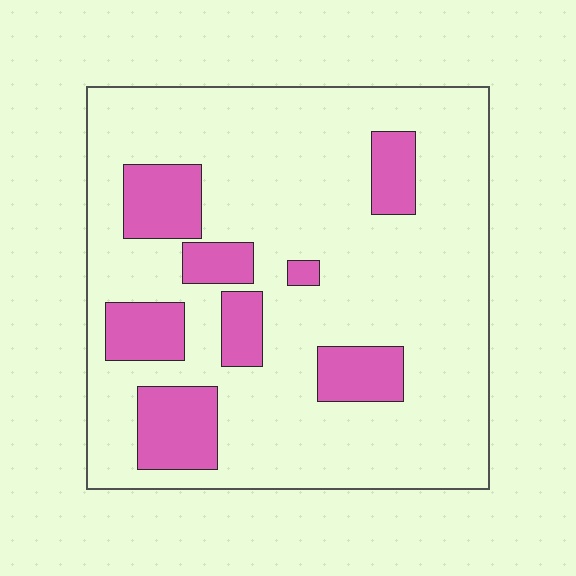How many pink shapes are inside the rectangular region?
8.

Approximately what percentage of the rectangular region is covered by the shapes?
Approximately 20%.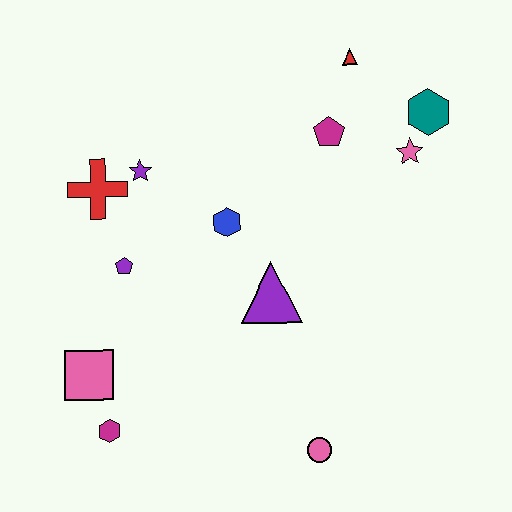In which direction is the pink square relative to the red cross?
The pink square is below the red cross.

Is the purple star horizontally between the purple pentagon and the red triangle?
Yes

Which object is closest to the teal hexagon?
The pink star is closest to the teal hexagon.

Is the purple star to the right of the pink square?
Yes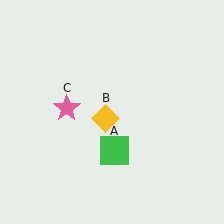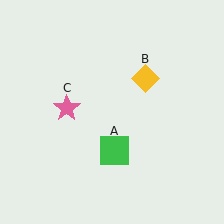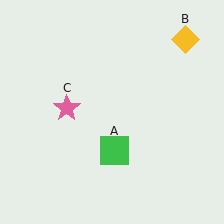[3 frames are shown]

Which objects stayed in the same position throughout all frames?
Green square (object A) and pink star (object C) remained stationary.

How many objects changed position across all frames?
1 object changed position: yellow diamond (object B).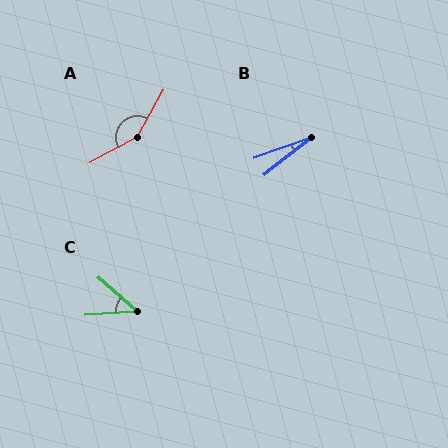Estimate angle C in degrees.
Approximately 44 degrees.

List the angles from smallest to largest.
B (19°), C (44°), A (148°).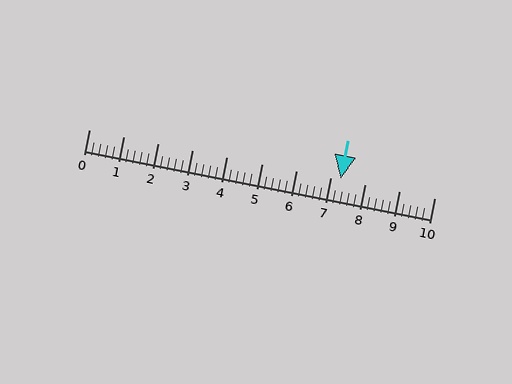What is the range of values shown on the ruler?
The ruler shows values from 0 to 10.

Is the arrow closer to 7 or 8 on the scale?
The arrow is closer to 7.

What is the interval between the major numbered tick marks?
The major tick marks are spaced 1 units apart.